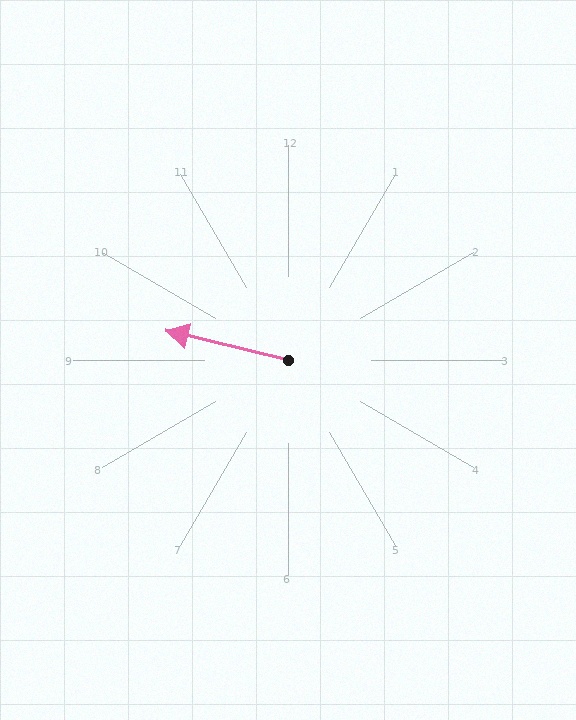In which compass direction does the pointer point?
West.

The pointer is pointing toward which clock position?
Roughly 9 o'clock.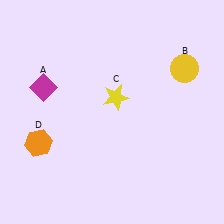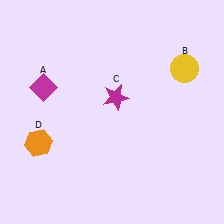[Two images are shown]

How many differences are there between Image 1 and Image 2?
There is 1 difference between the two images.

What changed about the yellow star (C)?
In Image 1, C is yellow. In Image 2, it changed to magenta.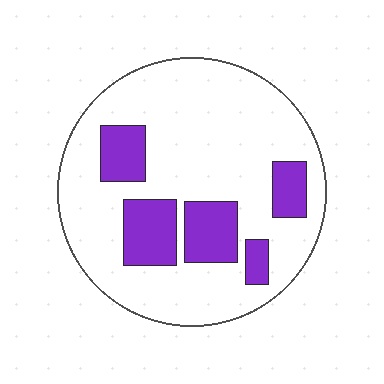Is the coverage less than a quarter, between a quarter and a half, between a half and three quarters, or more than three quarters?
Less than a quarter.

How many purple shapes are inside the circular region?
5.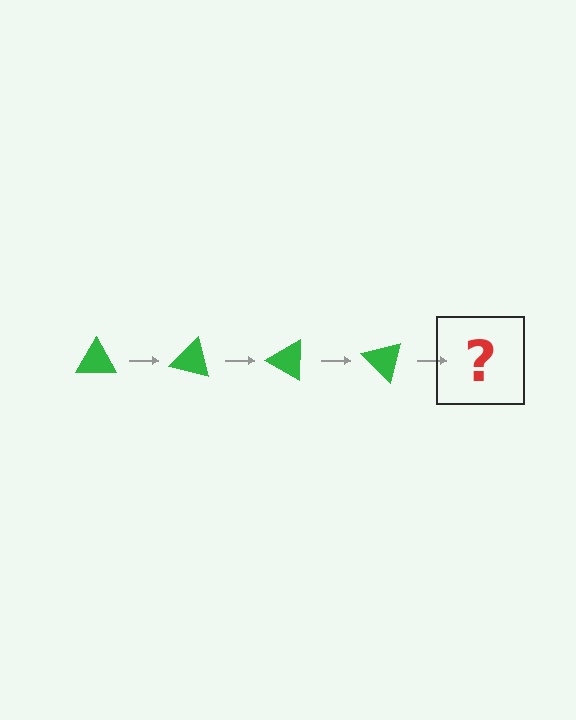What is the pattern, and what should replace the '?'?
The pattern is that the triangle rotates 15 degrees each step. The '?' should be a green triangle rotated 60 degrees.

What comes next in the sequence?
The next element should be a green triangle rotated 60 degrees.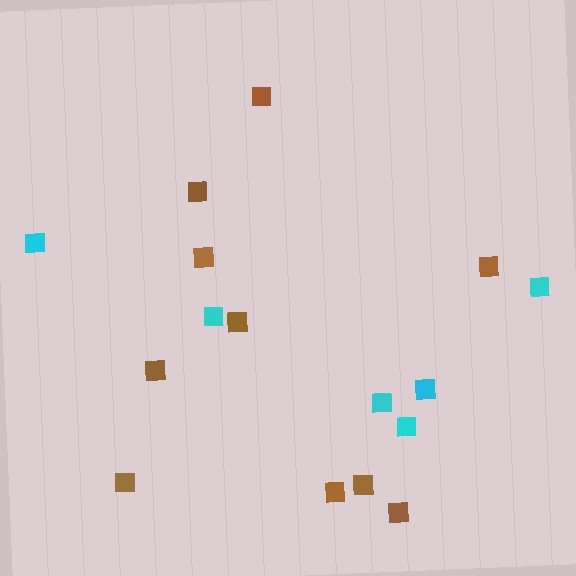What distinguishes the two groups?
There are 2 groups: one group of cyan squares (6) and one group of brown squares (10).